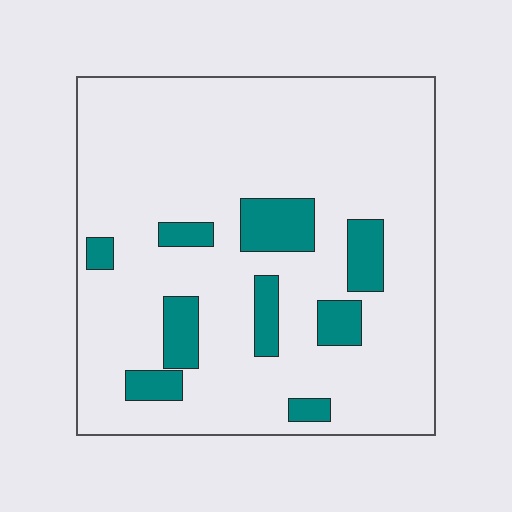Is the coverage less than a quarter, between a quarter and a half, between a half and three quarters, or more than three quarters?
Less than a quarter.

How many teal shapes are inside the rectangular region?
9.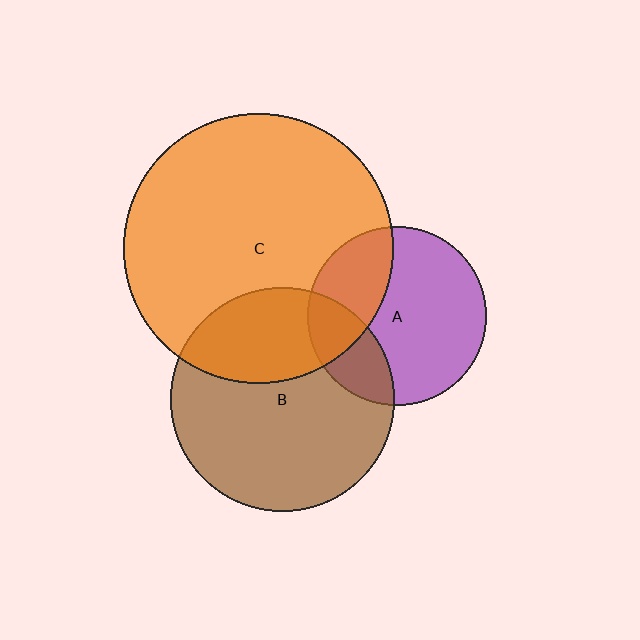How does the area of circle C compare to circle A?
Approximately 2.3 times.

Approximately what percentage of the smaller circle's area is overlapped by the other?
Approximately 25%.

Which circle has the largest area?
Circle C (orange).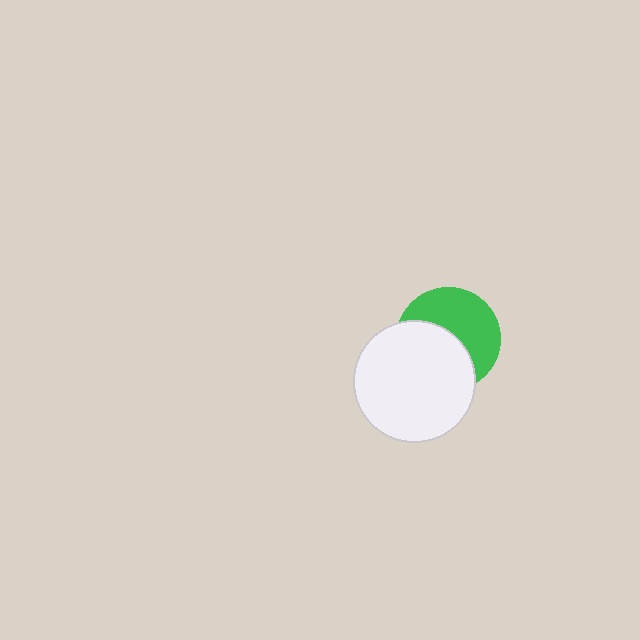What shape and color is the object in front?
The object in front is a white circle.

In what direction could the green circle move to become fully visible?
The green circle could move toward the upper-right. That would shift it out from behind the white circle entirely.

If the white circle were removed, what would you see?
You would see the complete green circle.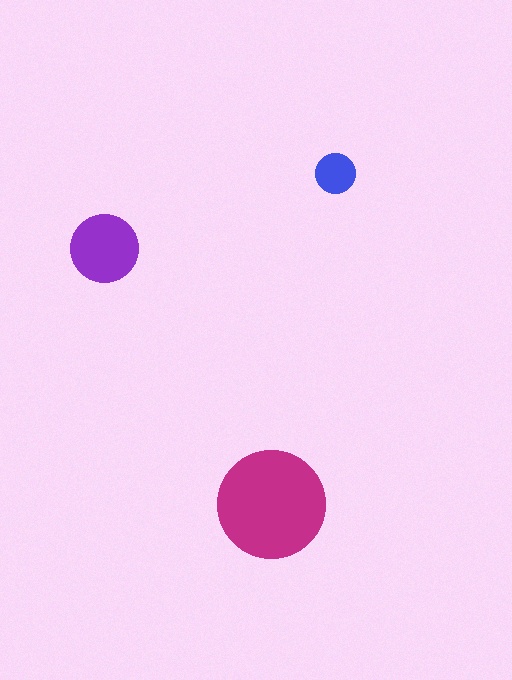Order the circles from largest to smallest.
the magenta one, the purple one, the blue one.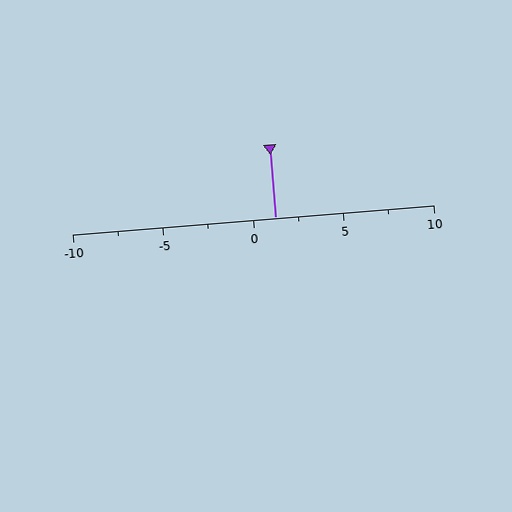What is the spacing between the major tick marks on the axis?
The major ticks are spaced 5 apart.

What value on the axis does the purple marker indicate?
The marker indicates approximately 1.2.